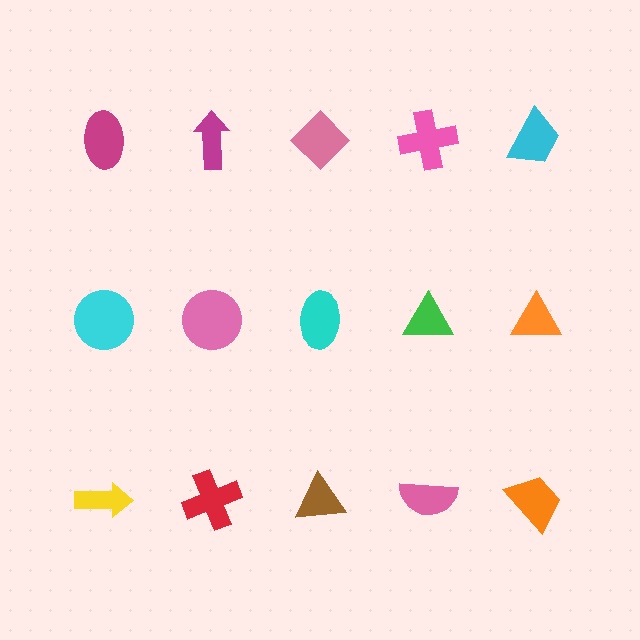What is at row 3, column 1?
A yellow arrow.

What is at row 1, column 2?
A magenta arrow.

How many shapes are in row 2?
5 shapes.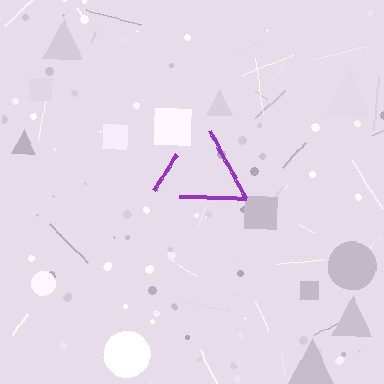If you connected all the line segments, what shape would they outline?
They would outline a triangle.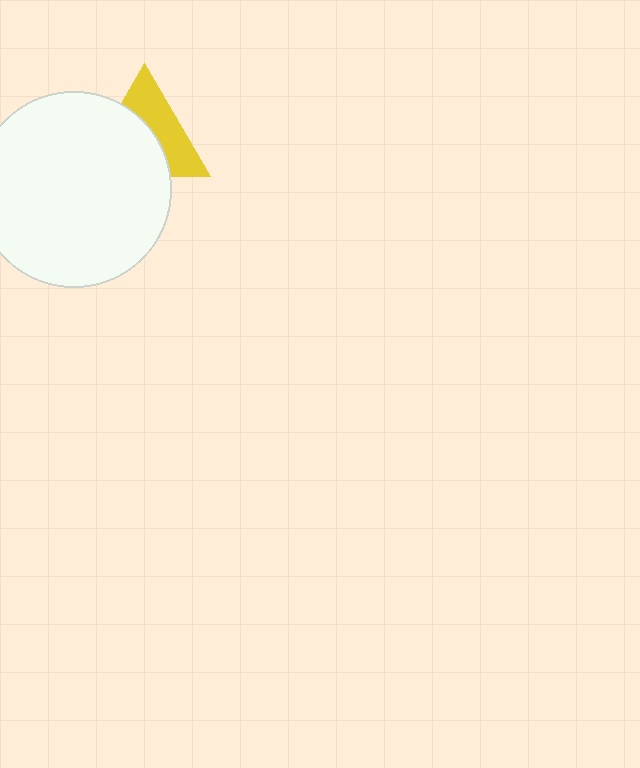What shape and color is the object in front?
The object in front is a white circle.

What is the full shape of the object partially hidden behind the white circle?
The partially hidden object is a yellow triangle.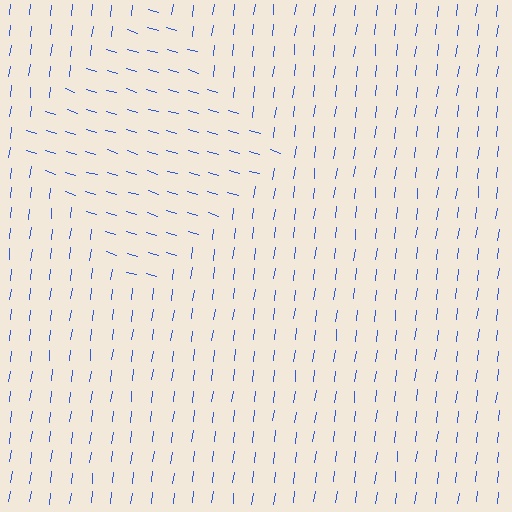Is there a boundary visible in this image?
Yes, there is a texture boundary formed by a change in line orientation.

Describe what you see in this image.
The image is filled with small blue line segments. A diamond region in the image has lines oriented differently from the surrounding lines, creating a visible texture boundary.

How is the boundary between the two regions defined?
The boundary is defined purely by a change in line orientation (approximately 80 degrees difference). All lines are the same color and thickness.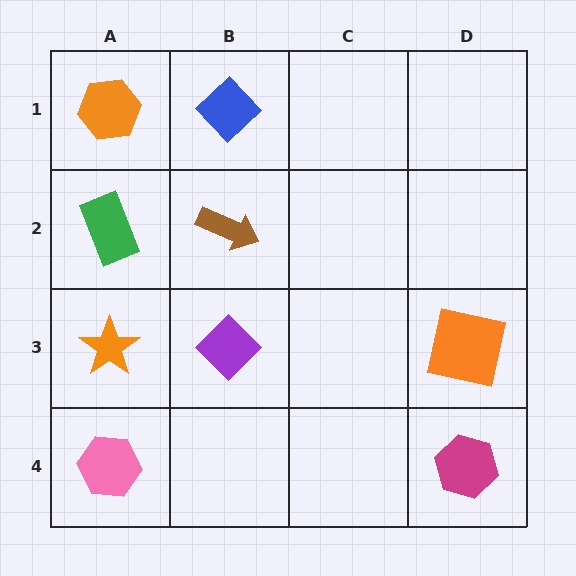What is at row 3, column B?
A purple diamond.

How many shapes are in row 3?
3 shapes.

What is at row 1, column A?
An orange hexagon.